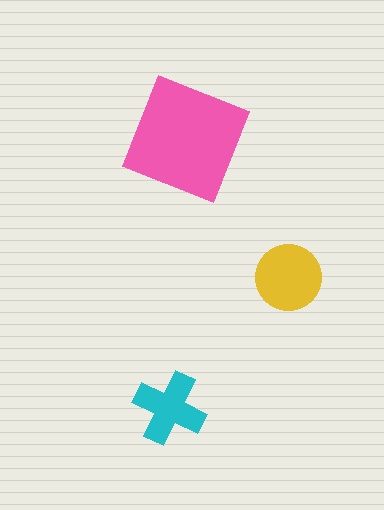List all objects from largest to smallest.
The pink square, the yellow circle, the cyan cross.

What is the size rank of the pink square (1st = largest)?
1st.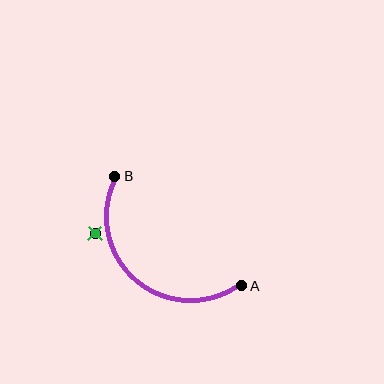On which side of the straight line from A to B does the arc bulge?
The arc bulges below and to the left of the straight line connecting A and B.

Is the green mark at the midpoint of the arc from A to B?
No — the green mark does not lie on the arc at all. It sits slightly outside the curve.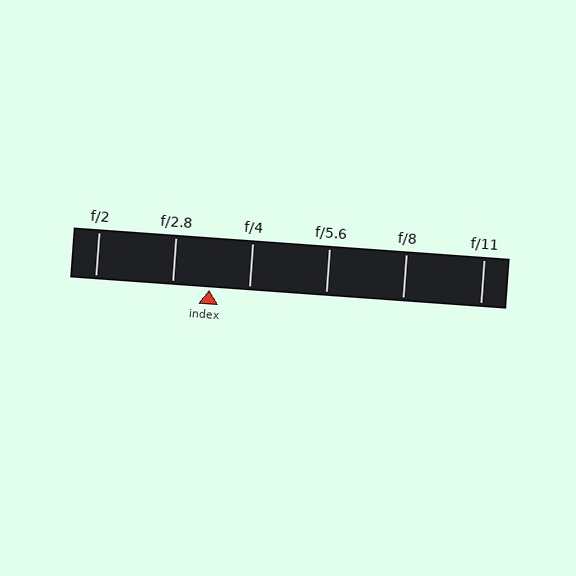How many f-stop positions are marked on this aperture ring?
There are 6 f-stop positions marked.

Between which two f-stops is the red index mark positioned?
The index mark is between f/2.8 and f/4.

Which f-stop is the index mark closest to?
The index mark is closest to f/2.8.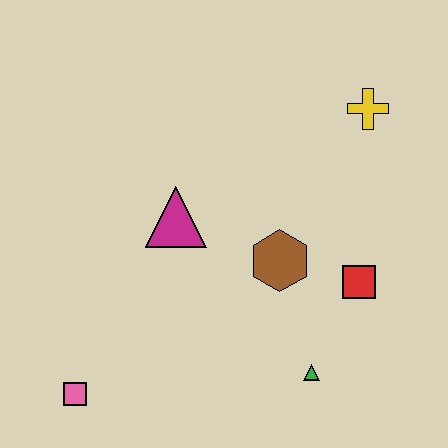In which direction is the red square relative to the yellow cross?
The red square is below the yellow cross.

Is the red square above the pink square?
Yes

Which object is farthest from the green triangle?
The yellow cross is farthest from the green triangle.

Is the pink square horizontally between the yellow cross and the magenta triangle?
No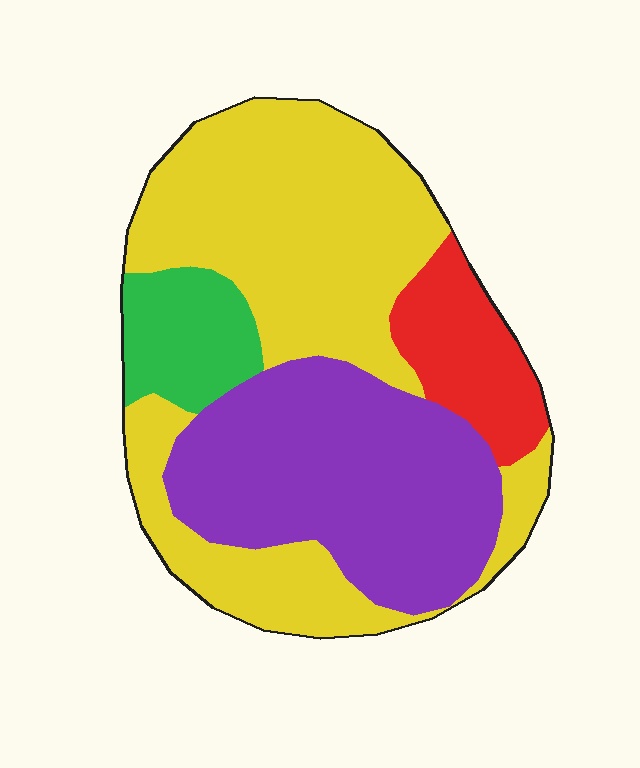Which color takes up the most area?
Yellow, at roughly 50%.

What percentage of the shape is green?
Green covers about 10% of the shape.